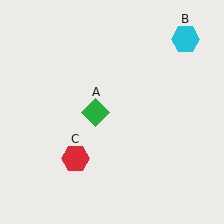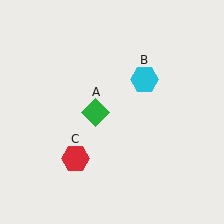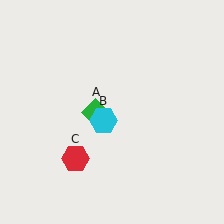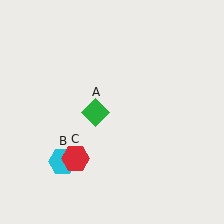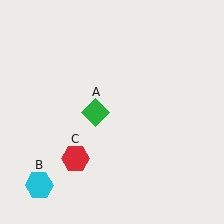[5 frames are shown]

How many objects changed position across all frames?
1 object changed position: cyan hexagon (object B).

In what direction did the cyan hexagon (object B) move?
The cyan hexagon (object B) moved down and to the left.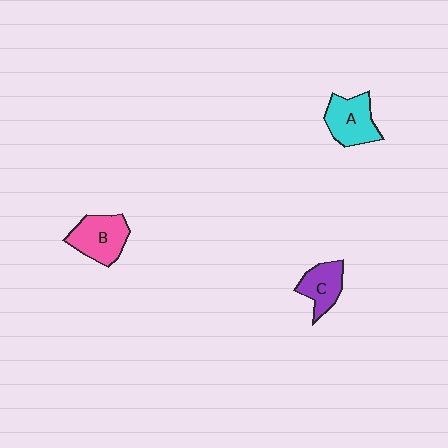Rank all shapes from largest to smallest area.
From largest to smallest: B (pink), A (cyan), C (purple).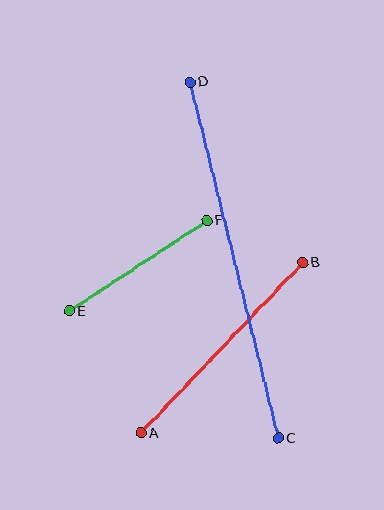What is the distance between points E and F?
The distance is approximately 165 pixels.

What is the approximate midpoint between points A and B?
The midpoint is at approximately (222, 348) pixels.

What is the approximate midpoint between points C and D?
The midpoint is at approximately (234, 260) pixels.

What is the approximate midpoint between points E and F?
The midpoint is at approximately (138, 266) pixels.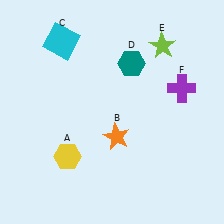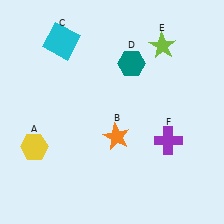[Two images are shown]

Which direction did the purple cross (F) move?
The purple cross (F) moved down.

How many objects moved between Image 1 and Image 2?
2 objects moved between the two images.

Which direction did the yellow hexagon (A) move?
The yellow hexagon (A) moved left.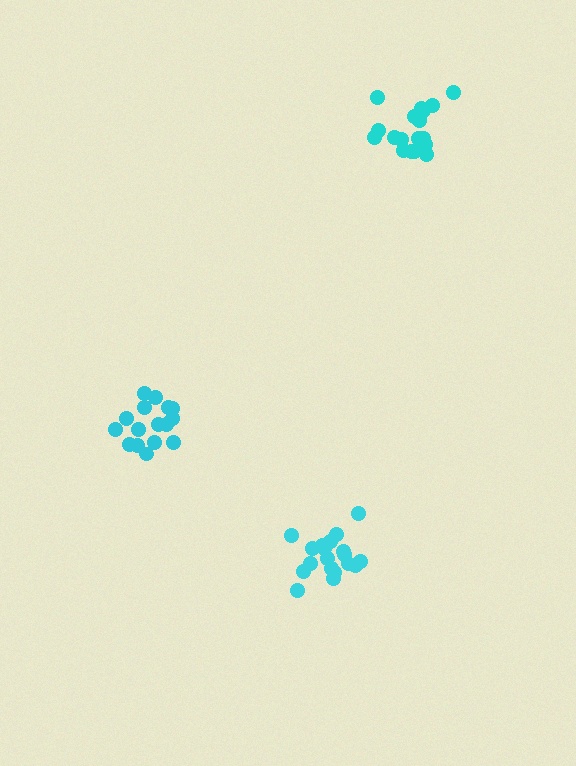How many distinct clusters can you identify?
There are 3 distinct clusters.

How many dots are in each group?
Group 1: 16 dots, Group 2: 19 dots, Group 3: 19 dots (54 total).